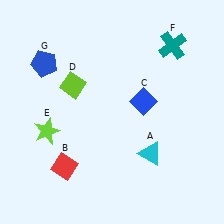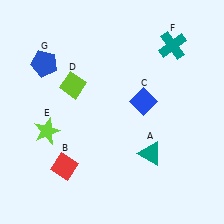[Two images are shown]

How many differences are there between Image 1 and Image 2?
There is 1 difference between the two images.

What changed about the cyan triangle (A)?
In Image 1, A is cyan. In Image 2, it changed to teal.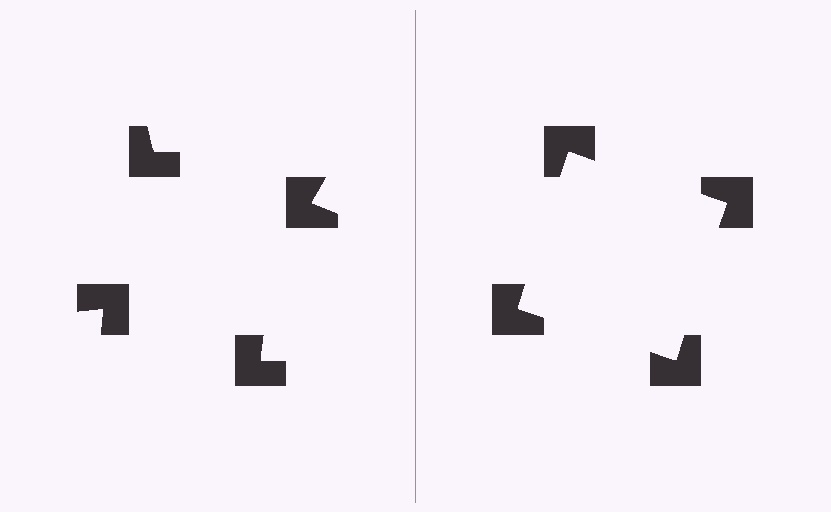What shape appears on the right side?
An illusory square.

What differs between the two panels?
The notched squares are positioned identically on both sides; only the wedge orientations differ. On the right they align to a square; on the left they are misaligned.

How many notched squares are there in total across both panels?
8 — 4 on each side.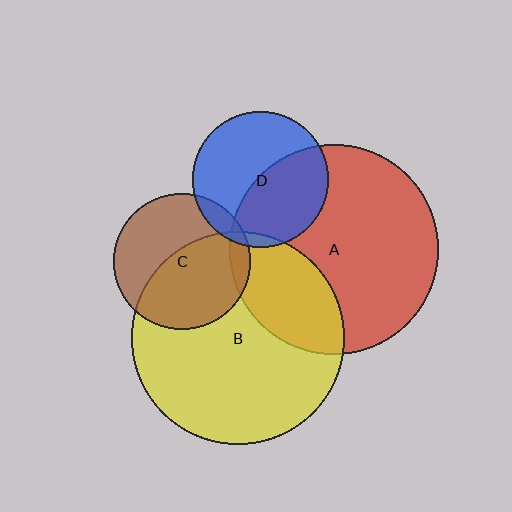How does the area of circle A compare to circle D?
Approximately 2.4 times.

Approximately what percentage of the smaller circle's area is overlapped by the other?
Approximately 10%.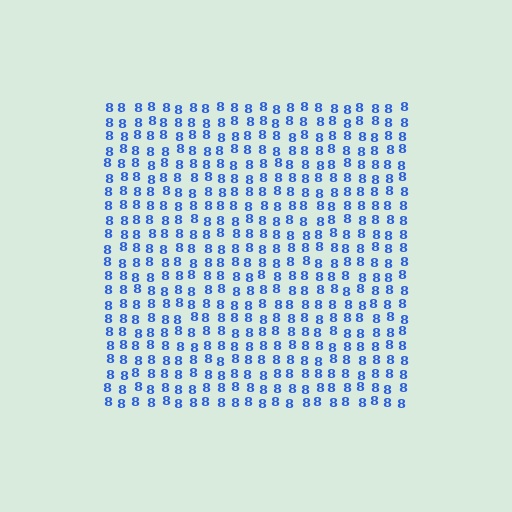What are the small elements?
The small elements are digit 8's.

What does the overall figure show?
The overall figure shows a square.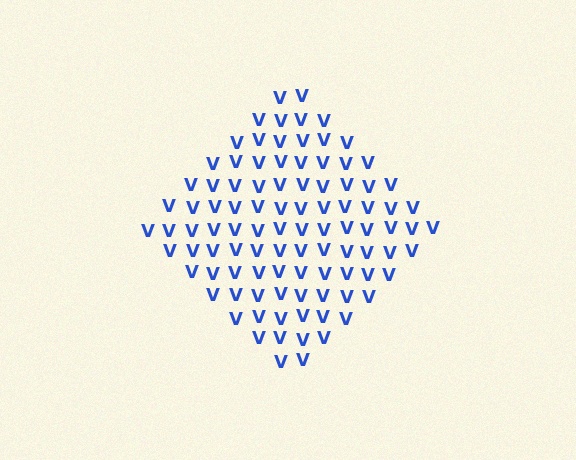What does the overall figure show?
The overall figure shows a diamond.